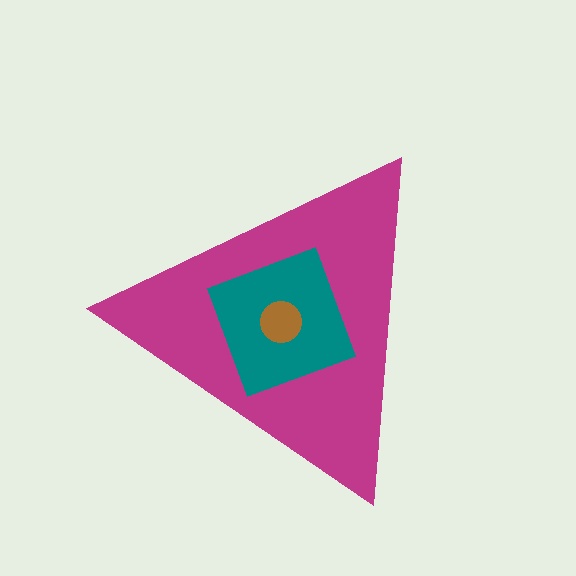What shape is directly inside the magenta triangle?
The teal diamond.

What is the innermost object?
The brown circle.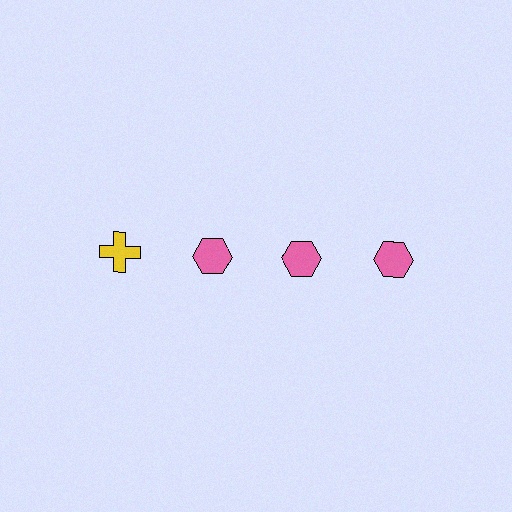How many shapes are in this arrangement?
There are 4 shapes arranged in a grid pattern.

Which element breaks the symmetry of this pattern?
The yellow cross in the top row, leftmost column breaks the symmetry. All other shapes are pink hexagons.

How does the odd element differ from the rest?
It differs in both color (yellow instead of pink) and shape (cross instead of hexagon).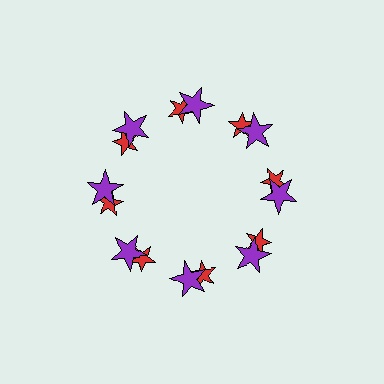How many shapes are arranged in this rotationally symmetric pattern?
There are 16 shapes, arranged in 8 groups of 2.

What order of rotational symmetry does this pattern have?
This pattern has 8-fold rotational symmetry.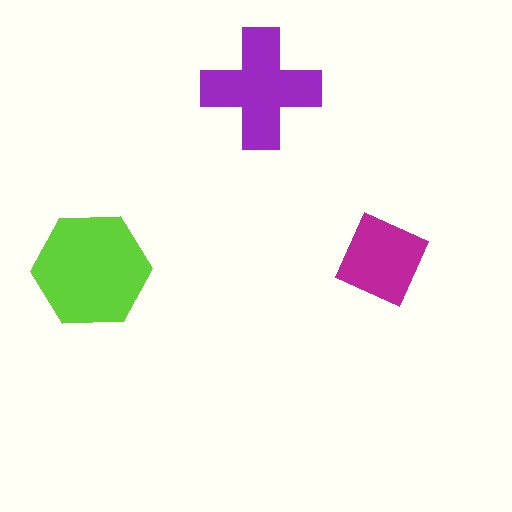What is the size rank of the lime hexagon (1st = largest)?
1st.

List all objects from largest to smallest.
The lime hexagon, the purple cross, the magenta square.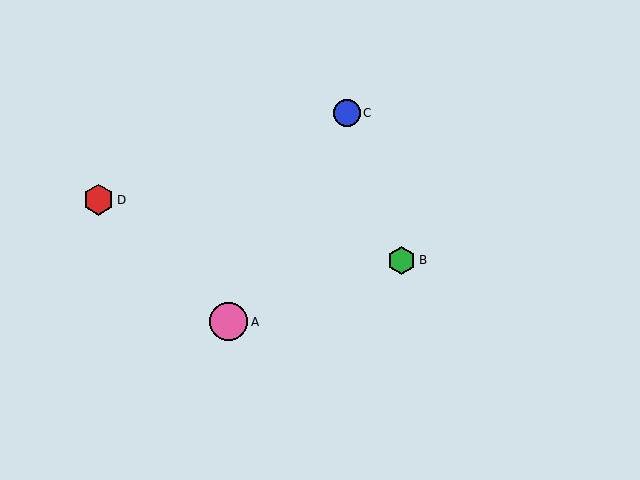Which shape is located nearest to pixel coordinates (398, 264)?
The green hexagon (labeled B) at (402, 260) is nearest to that location.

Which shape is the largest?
The pink circle (labeled A) is the largest.